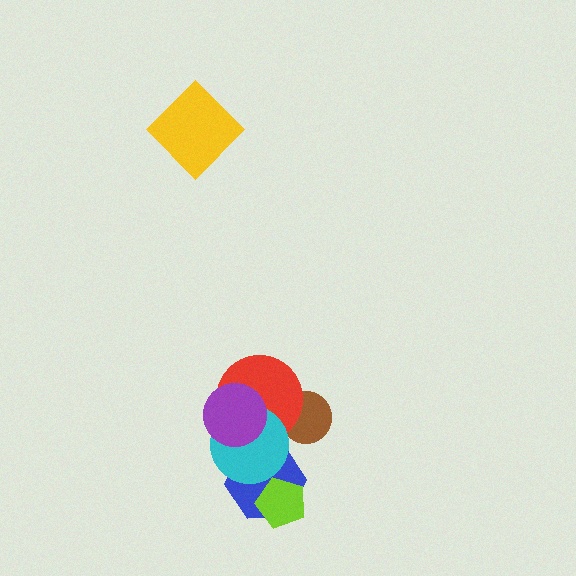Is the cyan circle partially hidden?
Yes, it is partially covered by another shape.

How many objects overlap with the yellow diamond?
0 objects overlap with the yellow diamond.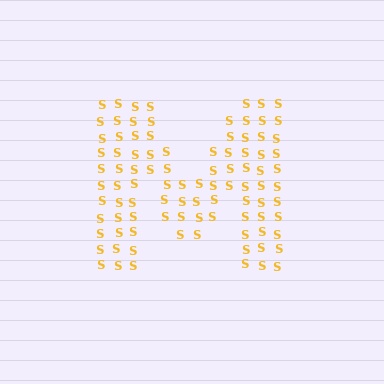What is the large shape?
The large shape is the letter M.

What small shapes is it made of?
It is made of small letter S's.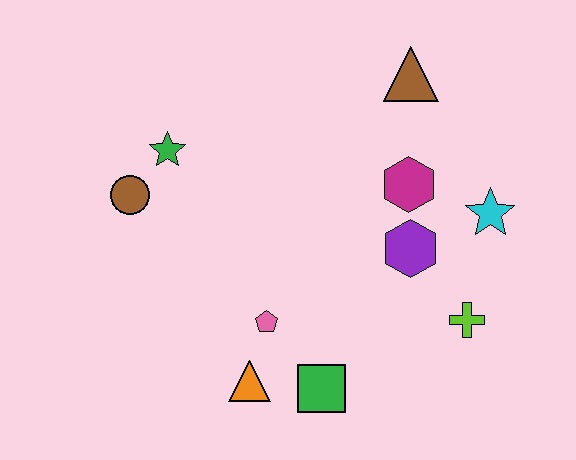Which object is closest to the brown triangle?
The magenta hexagon is closest to the brown triangle.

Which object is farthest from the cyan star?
The brown circle is farthest from the cyan star.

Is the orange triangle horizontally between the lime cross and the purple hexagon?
No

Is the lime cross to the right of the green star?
Yes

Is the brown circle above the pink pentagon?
Yes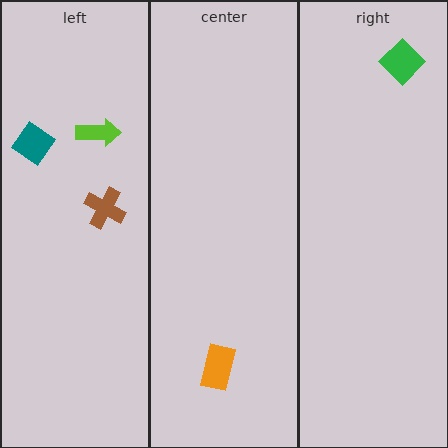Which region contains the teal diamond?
The left region.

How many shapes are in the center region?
1.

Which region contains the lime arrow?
The left region.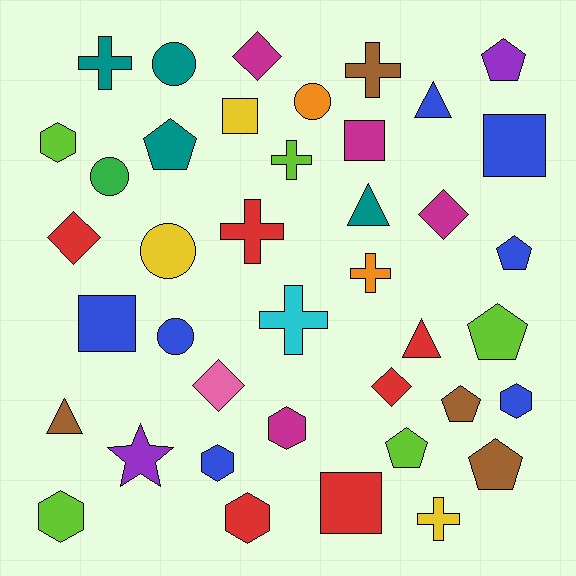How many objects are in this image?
There are 40 objects.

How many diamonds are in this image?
There are 5 diamonds.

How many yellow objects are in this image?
There are 3 yellow objects.